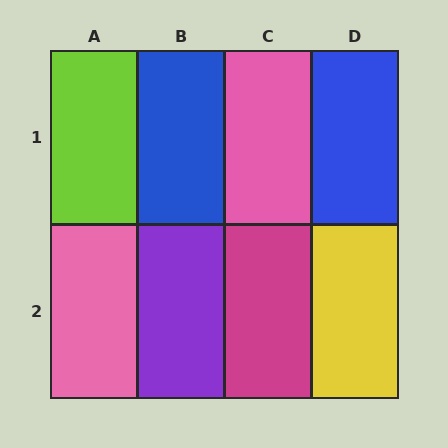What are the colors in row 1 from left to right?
Lime, blue, pink, blue.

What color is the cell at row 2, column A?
Pink.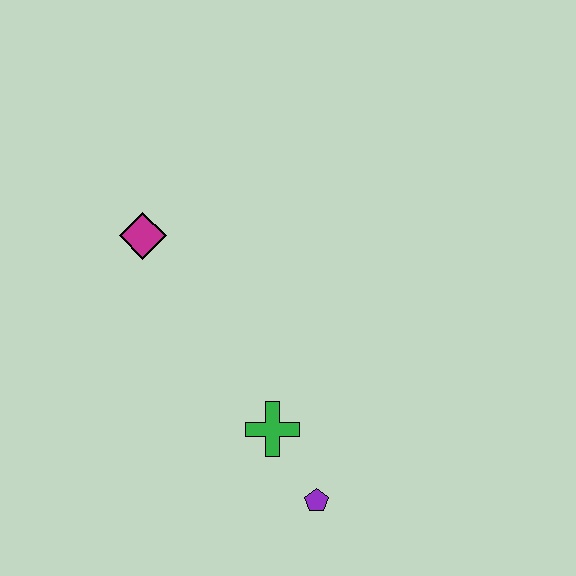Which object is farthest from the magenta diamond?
The purple pentagon is farthest from the magenta diamond.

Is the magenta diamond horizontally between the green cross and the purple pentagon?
No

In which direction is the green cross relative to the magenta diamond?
The green cross is below the magenta diamond.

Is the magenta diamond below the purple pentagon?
No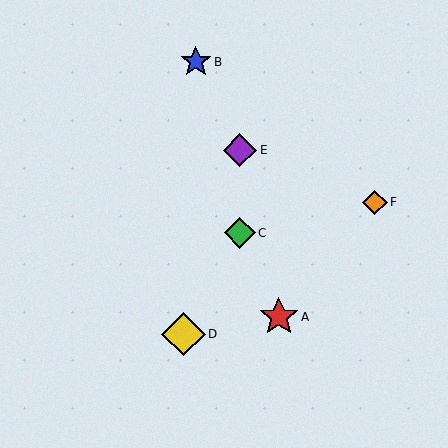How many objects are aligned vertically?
2 objects (C, E) are aligned vertically.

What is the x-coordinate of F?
Object F is at x≈375.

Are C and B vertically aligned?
No, C is at x≈240 and B is at x≈196.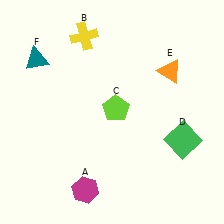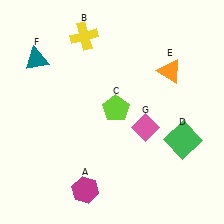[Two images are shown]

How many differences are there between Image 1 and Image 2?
There is 1 difference between the two images.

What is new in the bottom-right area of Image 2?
A pink diamond (G) was added in the bottom-right area of Image 2.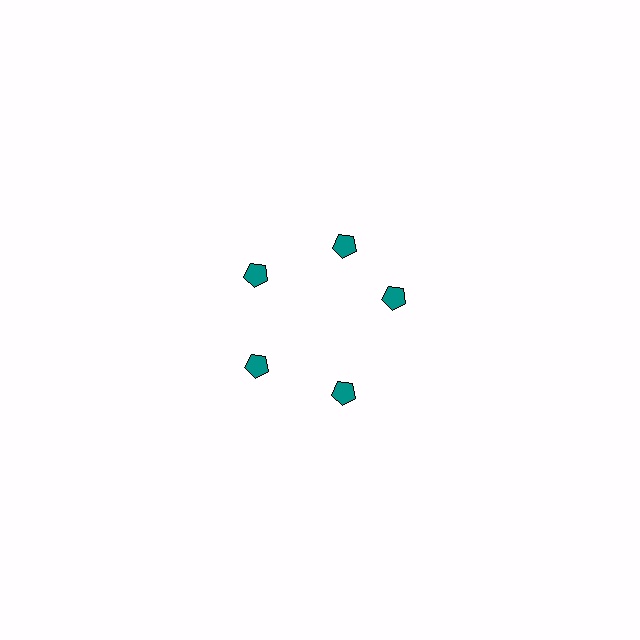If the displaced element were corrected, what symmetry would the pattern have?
It would have 5-fold rotational symmetry — the pattern would map onto itself every 72 degrees.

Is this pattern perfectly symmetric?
No. The 5 teal pentagons are arranged in a ring, but one element near the 3 o'clock position is rotated out of alignment along the ring, breaking the 5-fold rotational symmetry.